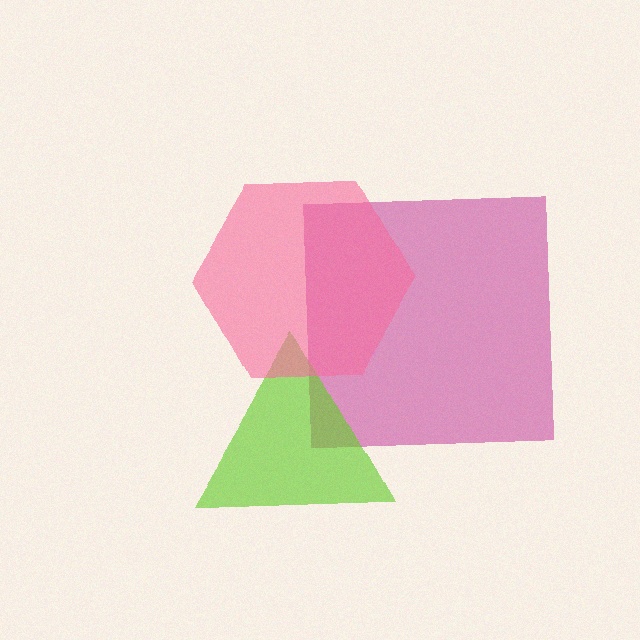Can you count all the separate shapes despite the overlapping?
Yes, there are 3 separate shapes.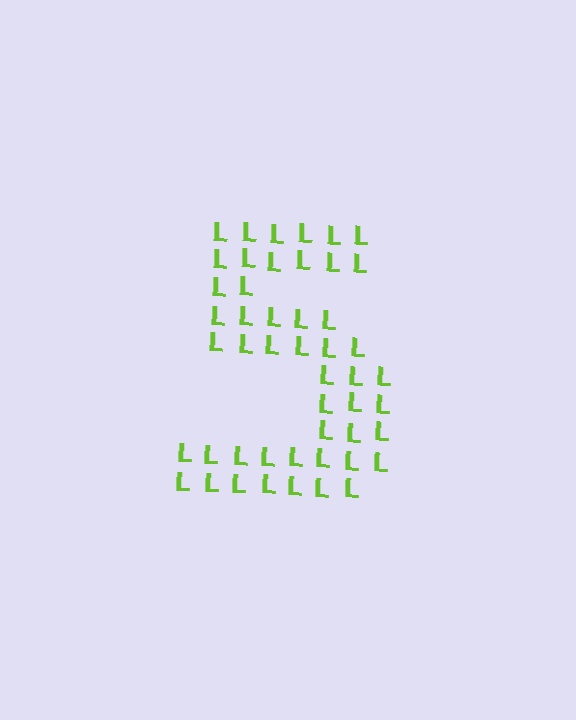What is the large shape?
The large shape is the digit 5.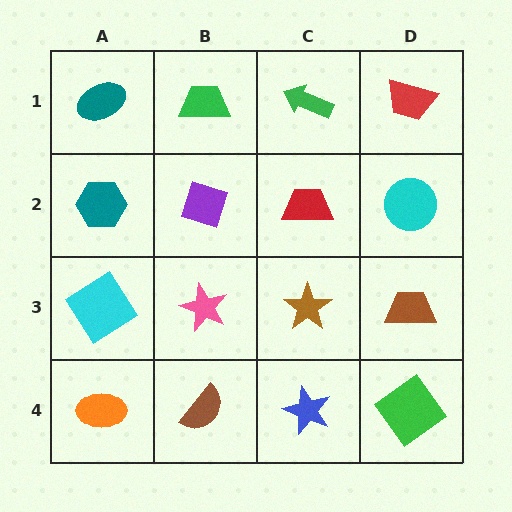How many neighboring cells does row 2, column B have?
4.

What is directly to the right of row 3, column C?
A brown trapezoid.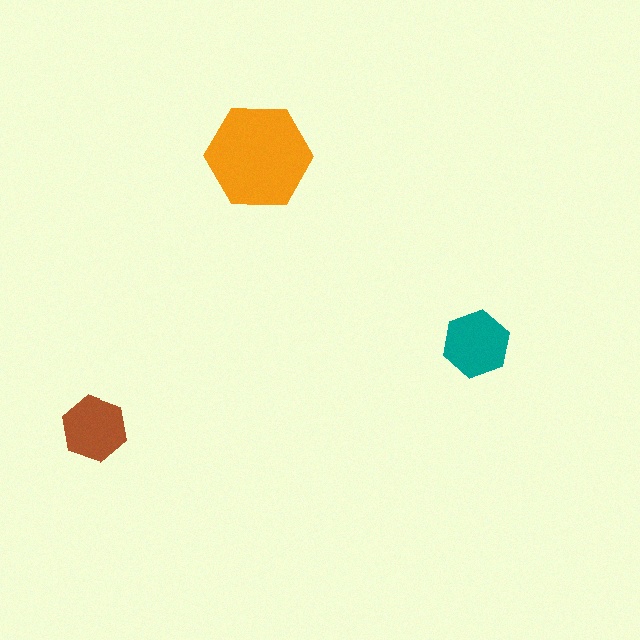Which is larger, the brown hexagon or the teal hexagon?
The teal one.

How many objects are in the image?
There are 3 objects in the image.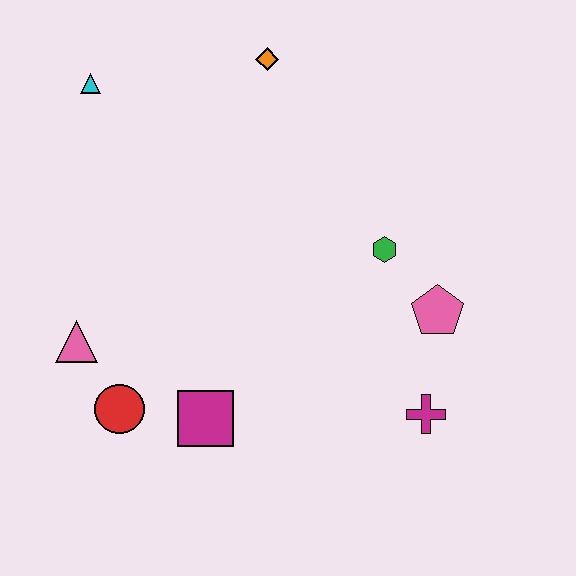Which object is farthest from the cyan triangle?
The magenta cross is farthest from the cyan triangle.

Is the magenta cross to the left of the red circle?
No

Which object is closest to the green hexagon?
The pink pentagon is closest to the green hexagon.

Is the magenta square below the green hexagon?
Yes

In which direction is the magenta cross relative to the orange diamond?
The magenta cross is below the orange diamond.